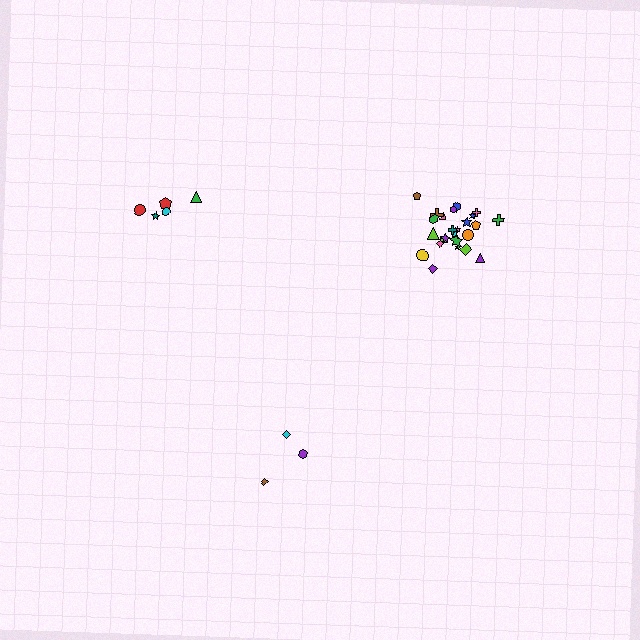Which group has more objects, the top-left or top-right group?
The top-right group.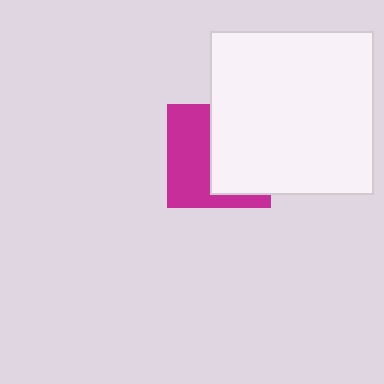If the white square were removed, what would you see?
You would see the complete magenta square.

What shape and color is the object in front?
The object in front is a white square.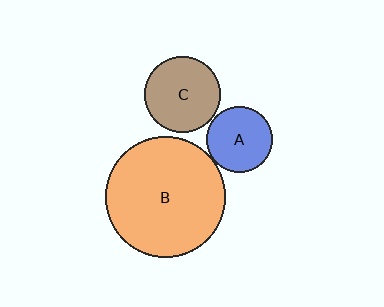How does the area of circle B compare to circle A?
Approximately 3.3 times.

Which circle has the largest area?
Circle B (orange).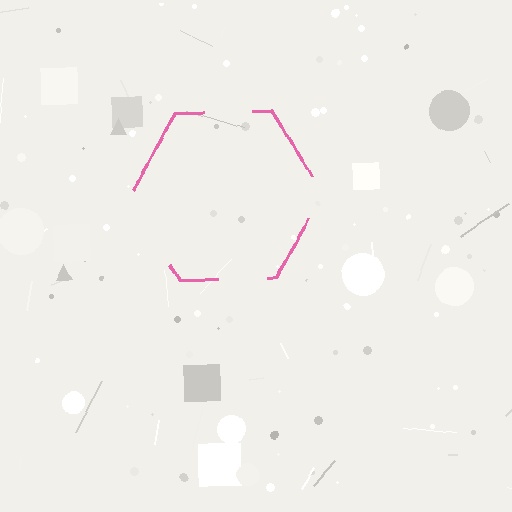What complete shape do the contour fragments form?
The contour fragments form a hexagon.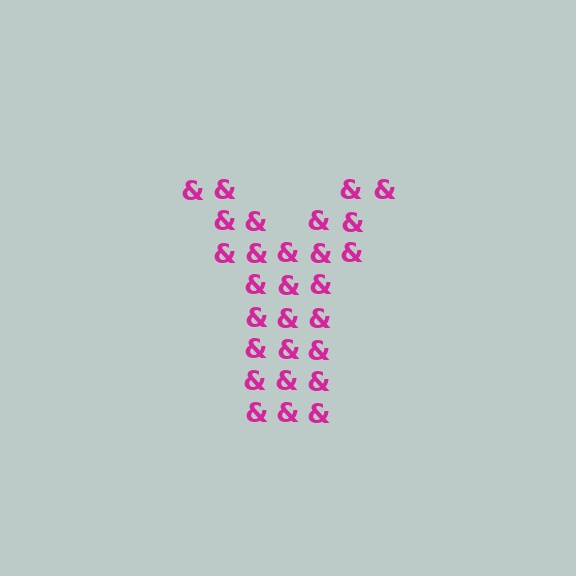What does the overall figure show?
The overall figure shows the letter Y.